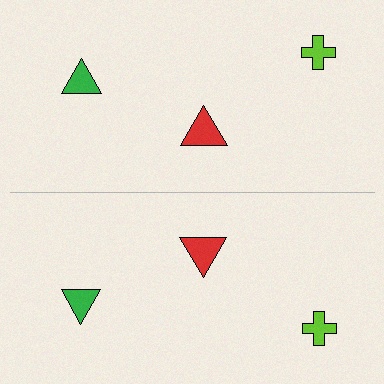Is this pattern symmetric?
Yes, this pattern has bilateral (reflection) symmetry.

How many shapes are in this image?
There are 6 shapes in this image.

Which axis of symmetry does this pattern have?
The pattern has a horizontal axis of symmetry running through the center of the image.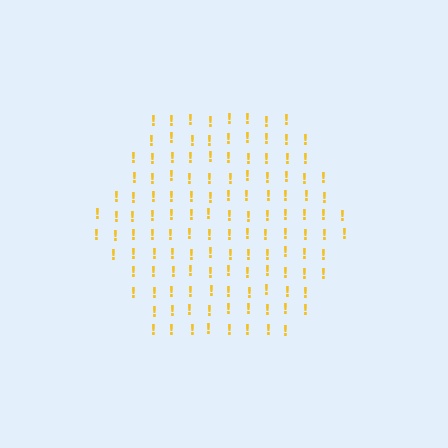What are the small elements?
The small elements are exclamation marks.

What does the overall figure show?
The overall figure shows a hexagon.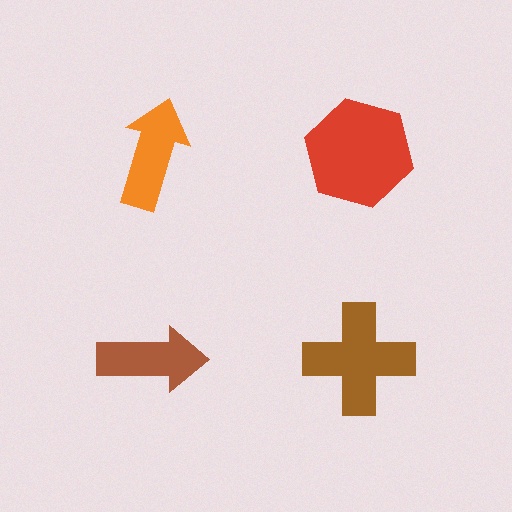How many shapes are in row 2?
2 shapes.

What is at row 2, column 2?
A brown cross.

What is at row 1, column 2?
A red hexagon.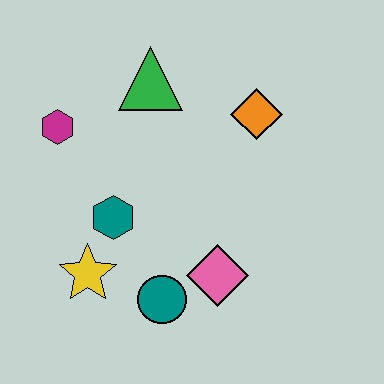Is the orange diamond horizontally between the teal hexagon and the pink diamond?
No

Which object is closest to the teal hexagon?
The yellow star is closest to the teal hexagon.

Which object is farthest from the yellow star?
The orange diamond is farthest from the yellow star.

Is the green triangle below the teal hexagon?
No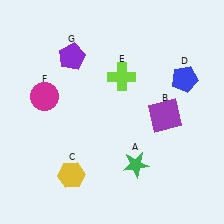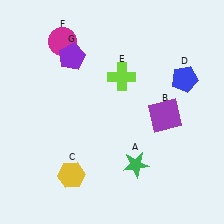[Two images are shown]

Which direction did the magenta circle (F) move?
The magenta circle (F) moved up.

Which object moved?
The magenta circle (F) moved up.